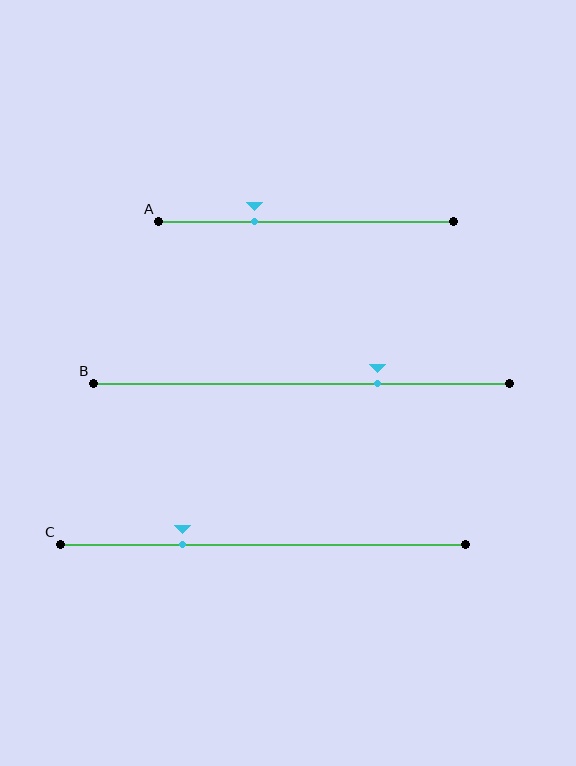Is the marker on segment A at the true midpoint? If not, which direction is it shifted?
No, the marker on segment A is shifted to the left by about 18% of the segment length.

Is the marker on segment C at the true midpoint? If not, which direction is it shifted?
No, the marker on segment C is shifted to the left by about 20% of the segment length.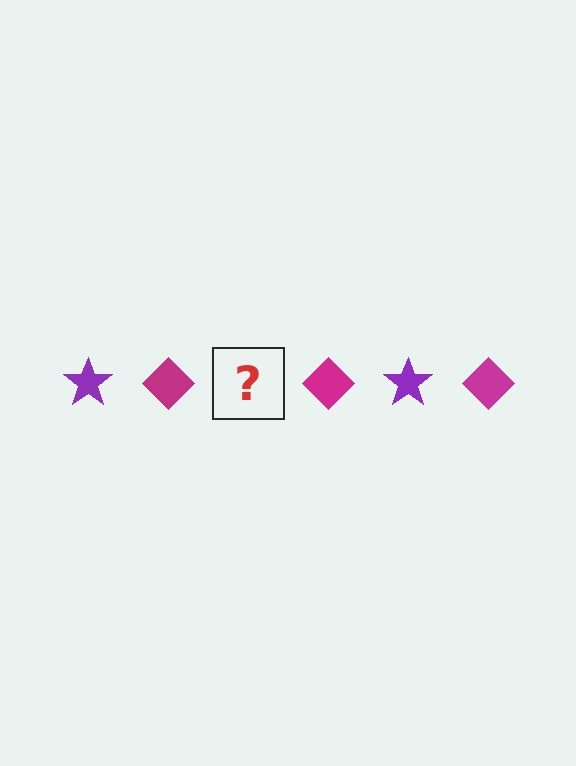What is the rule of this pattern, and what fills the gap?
The rule is that the pattern alternates between purple star and magenta diamond. The gap should be filled with a purple star.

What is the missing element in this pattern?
The missing element is a purple star.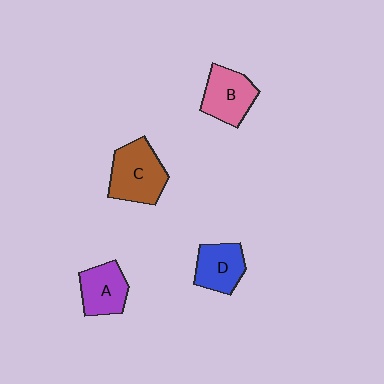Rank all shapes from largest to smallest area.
From largest to smallest: C (brown), B (pink), A (purple), D (blue).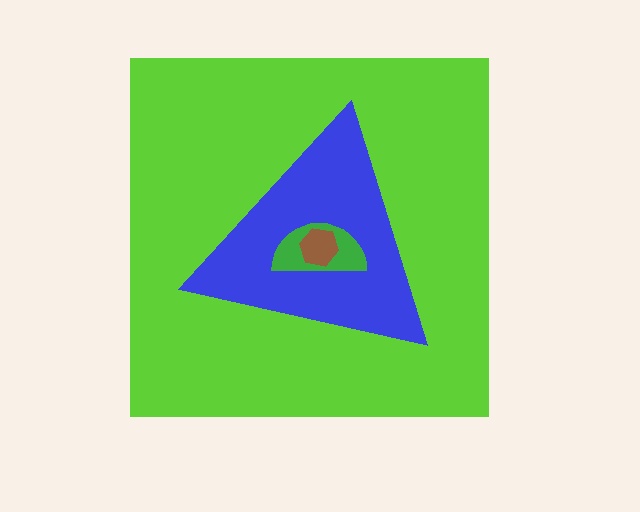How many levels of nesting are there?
4.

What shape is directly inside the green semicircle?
The brown hexagon.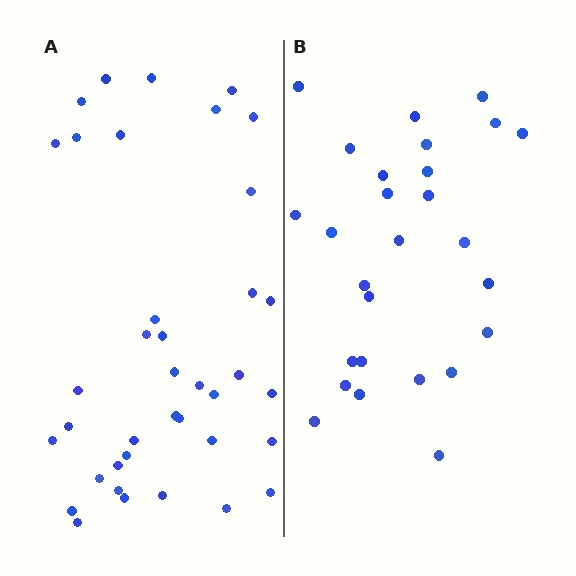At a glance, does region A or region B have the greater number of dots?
Region A (the left region) has more dots.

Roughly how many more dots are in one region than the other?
Region A has roughly 12 or so more dots than region B.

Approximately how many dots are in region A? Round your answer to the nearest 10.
About 40 dots. (The exact count is 38, which rounds to 40.)